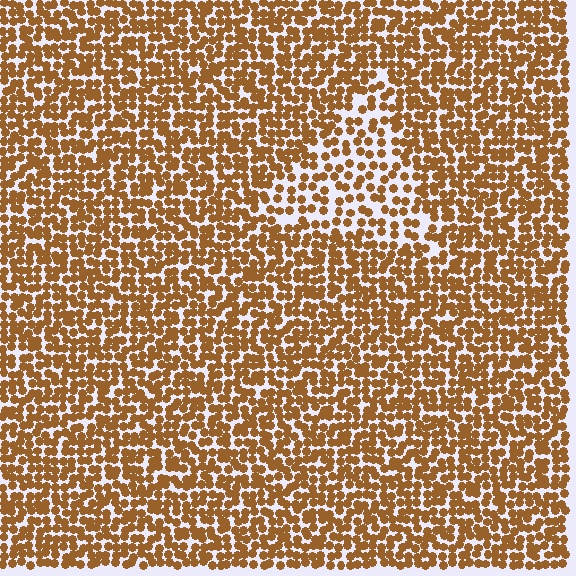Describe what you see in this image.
The image contains small brown elements arranged at two different densities. A triangle-shaped region is visible where the elements are less densely packed than the surrounding area.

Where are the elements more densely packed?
The elements are more densely packed outside the triangle boundary.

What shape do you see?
I see a triangle.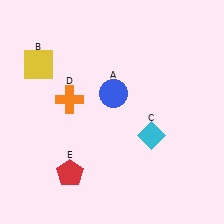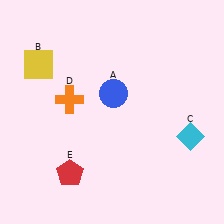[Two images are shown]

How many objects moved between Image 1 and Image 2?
1 object moved between the two images.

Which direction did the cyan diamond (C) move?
The cyan diamond (C) moved right.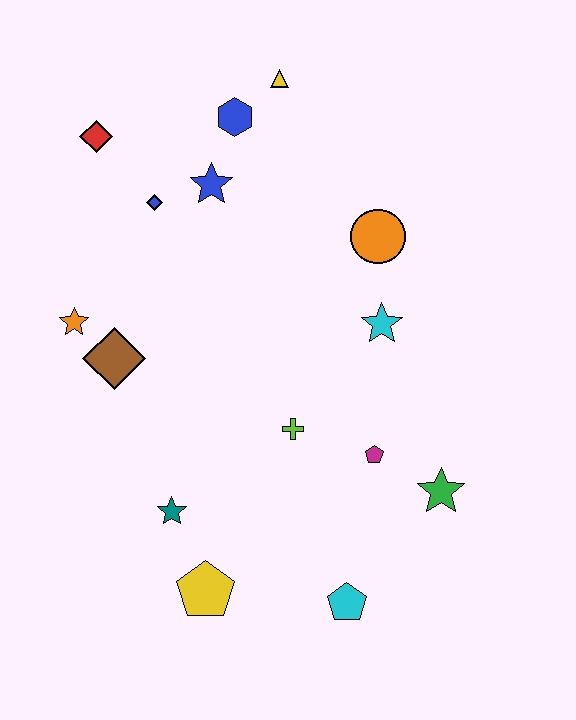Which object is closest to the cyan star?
The orange circle is closest to the cyan star.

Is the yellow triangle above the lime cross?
Yes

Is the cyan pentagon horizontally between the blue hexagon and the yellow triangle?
No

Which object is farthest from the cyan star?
The red diamond is farthest from the cyan star.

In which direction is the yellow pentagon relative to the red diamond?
The yellow pentagon is below the red diamond.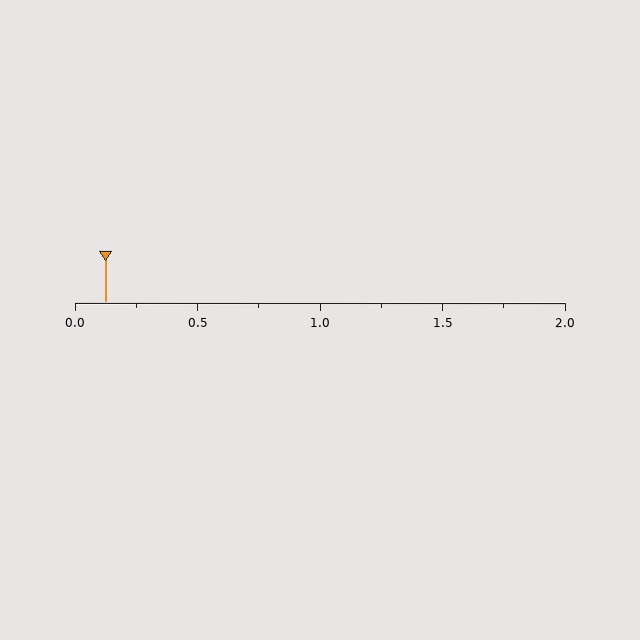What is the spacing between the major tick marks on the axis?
The major ticks are spaced 0.5 apart.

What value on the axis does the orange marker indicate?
The marker indicates approximately 0.12.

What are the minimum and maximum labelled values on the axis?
The axis runs from 0.0 to 2.0.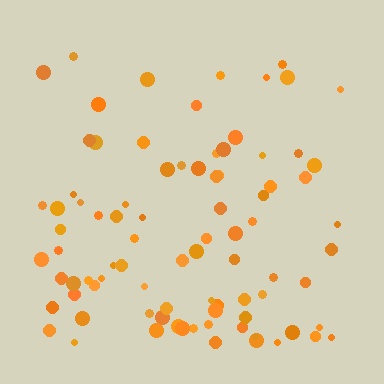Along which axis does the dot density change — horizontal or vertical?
Vertical.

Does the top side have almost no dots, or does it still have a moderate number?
Still a moderate number, just noticeably fewer than the bottom.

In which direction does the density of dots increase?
From top to bottom, with the bottom side densest.